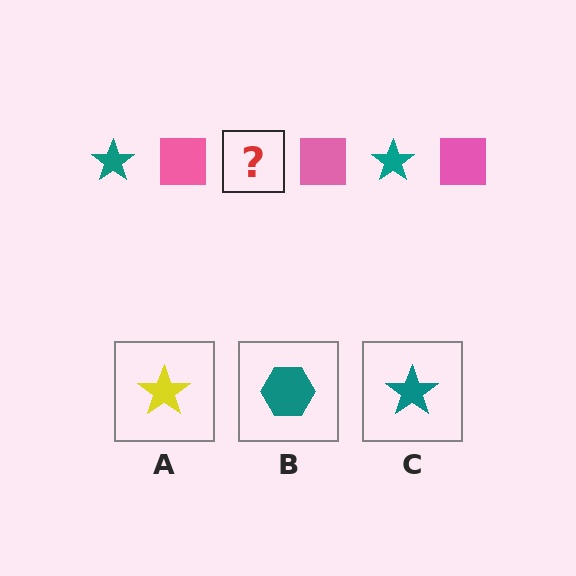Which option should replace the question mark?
Option C.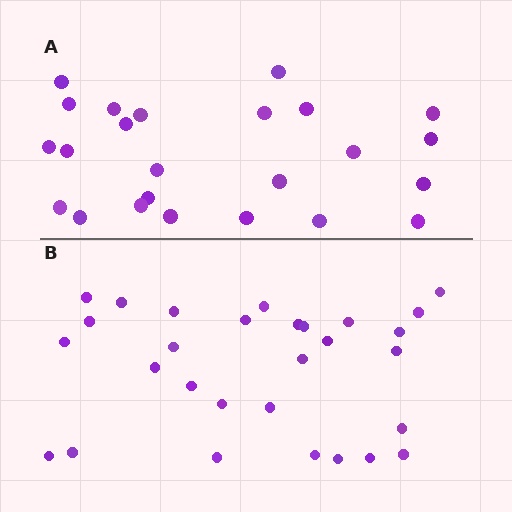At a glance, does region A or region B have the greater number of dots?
Region B (the bottom region) has more dots.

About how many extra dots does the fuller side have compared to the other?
Region B has about 5 more dots than region A.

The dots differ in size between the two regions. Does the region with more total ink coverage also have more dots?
No. Region A has more total ink coverage because its dots are larger, but region B actually contains more individual dots. Total area can be misleading — the number of items is what matters here.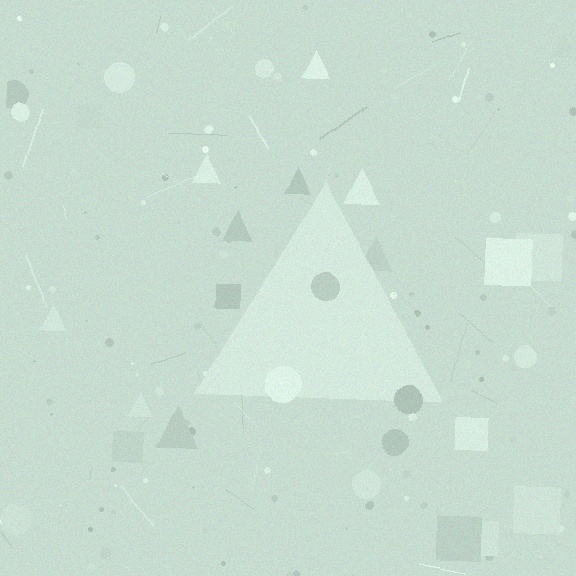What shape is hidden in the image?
A triangle is hidden in the image.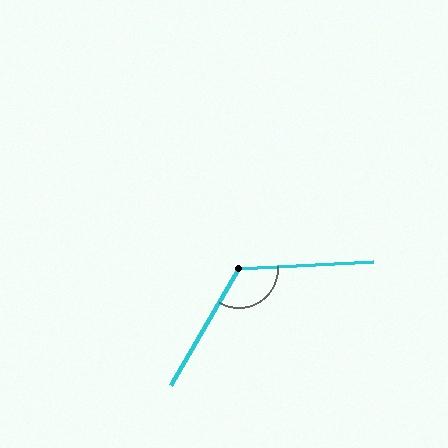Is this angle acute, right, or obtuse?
It is obtuse.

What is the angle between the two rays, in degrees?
Approximately 123 degrees.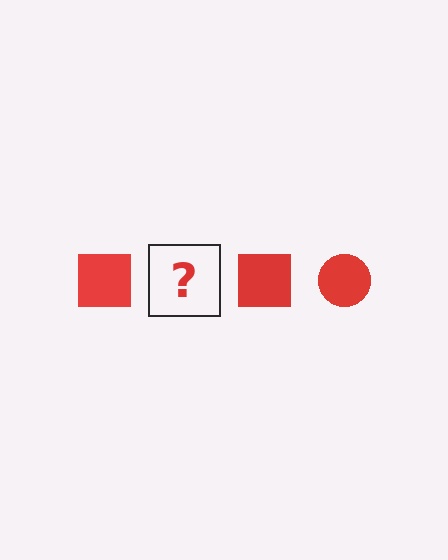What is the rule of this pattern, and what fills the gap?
The rule is that the pattern cycles through square, circle shapes in red. The gap should be filled with a red circle.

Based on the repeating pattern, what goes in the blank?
The blank should be a red circle.